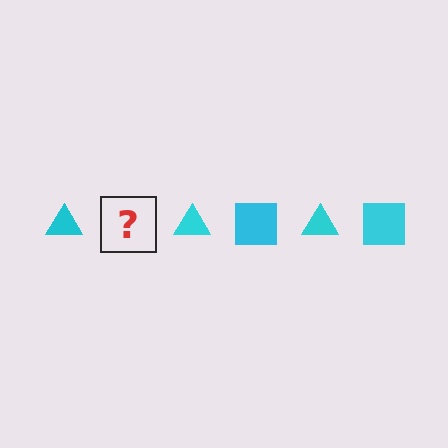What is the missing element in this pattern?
The missing element is a cyan square.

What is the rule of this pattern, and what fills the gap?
The rule is that the pattern cycles through triangle, square shapes in cyan. The gap should be filled with a cyan square.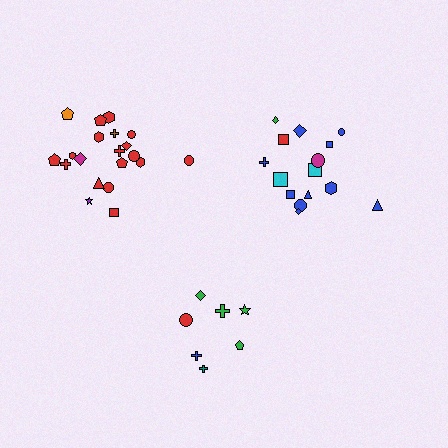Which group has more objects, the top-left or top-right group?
The top-left group.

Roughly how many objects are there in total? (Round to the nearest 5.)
Roughly 45 objects in total.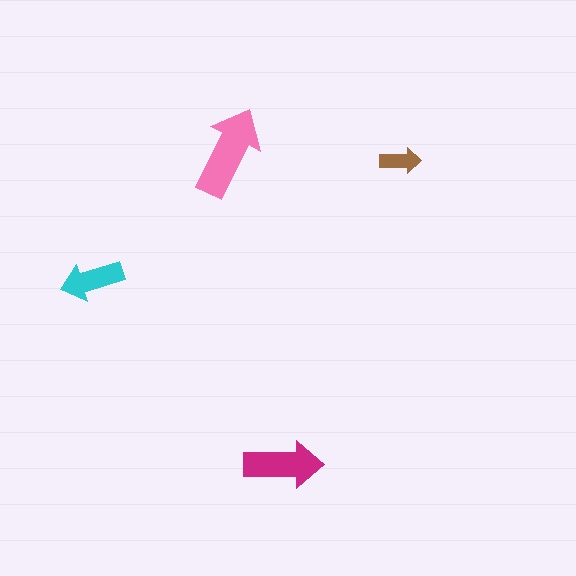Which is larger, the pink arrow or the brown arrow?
The pink one.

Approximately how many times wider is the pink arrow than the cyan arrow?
About 1.5 times wider.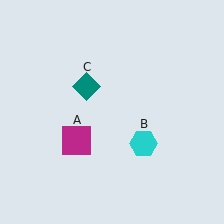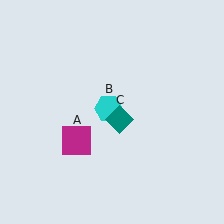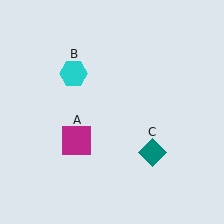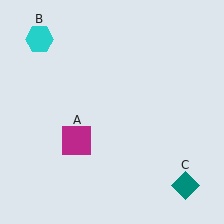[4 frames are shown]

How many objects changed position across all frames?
2 objects changed position: cyan hexagon (object B), teal diamond (object C).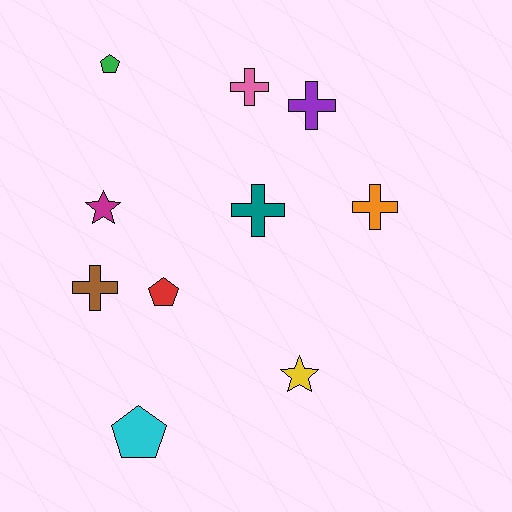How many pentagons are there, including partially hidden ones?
There are 3 pentagons.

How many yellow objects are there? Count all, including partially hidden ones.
There is 1 yellow object.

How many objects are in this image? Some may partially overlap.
There are 10 objects.